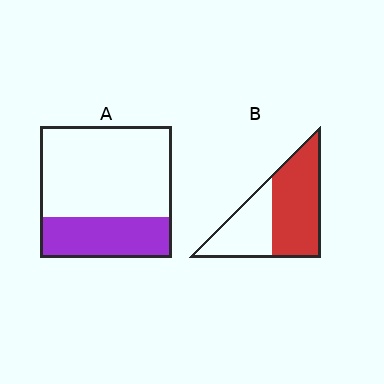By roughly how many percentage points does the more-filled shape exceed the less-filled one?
By roughly 30 percentage points (B over A).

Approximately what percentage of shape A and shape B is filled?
A is approximately 30% and B is approximately 60%.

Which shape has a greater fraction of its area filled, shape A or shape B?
Shape B.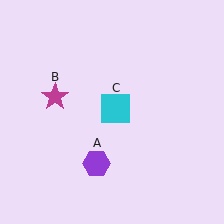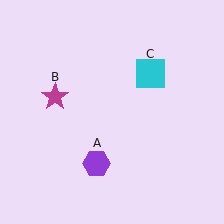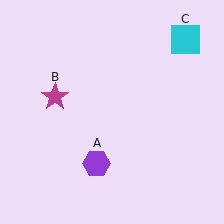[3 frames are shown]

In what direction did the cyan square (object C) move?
The cyan square (object C) moved up and to the right.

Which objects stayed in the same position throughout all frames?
Purple hexagon (object A) and magenta star (object B) remained stationary.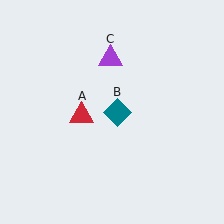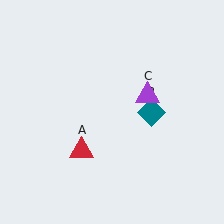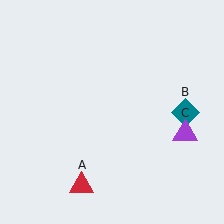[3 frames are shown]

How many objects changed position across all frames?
3 objects changed position: red triangle (object A), teal diamond (object B), purple triangle (object C).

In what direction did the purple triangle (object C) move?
The purple triangle (object C) moved down and to the right.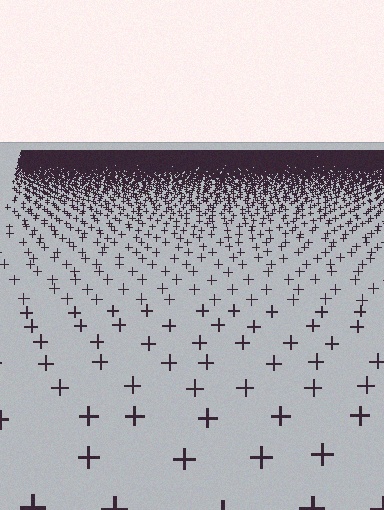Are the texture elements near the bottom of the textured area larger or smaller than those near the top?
Larger. Near the bottom, elements are closer to the viewer and appear at a bigger on-screen size.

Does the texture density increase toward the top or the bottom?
Density increases toward the top.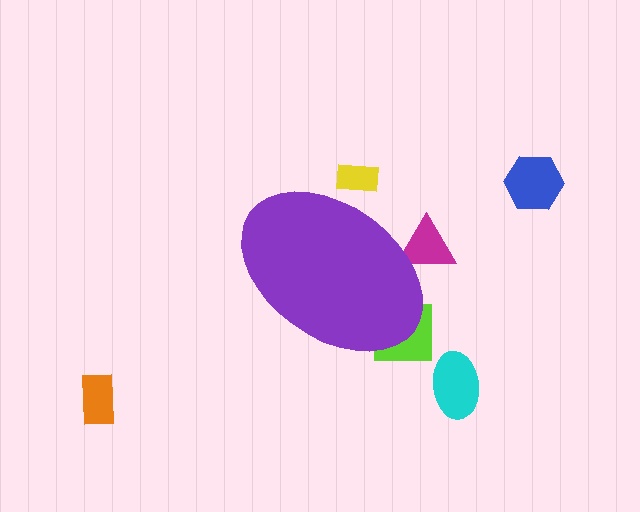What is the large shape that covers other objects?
A purple ellipse.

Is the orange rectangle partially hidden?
No, the orange rectangle is fully visible.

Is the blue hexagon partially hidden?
No, the blue hexagon is fully visible.